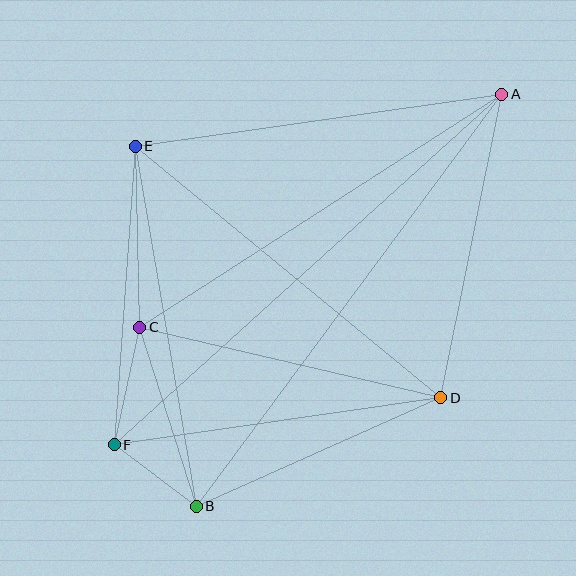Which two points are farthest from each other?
Points A and F are farthest from each other.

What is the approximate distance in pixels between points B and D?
The distance between B and D is approximately 268 pixels.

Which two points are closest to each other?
Points B and F are closest to each other.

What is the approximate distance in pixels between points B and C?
The distance between B and C is approximately 187 pixels.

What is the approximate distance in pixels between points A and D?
The distance between A and D is approximately 310 pixels.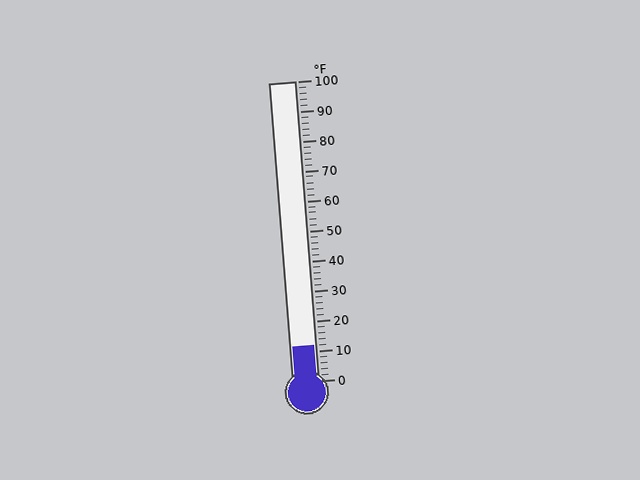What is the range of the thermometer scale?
The thermometer scale ranges from 0°F to 100°F.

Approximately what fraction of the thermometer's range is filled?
The thermometer is filled to approximately 10% of its range.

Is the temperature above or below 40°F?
The temperature is below 40°F.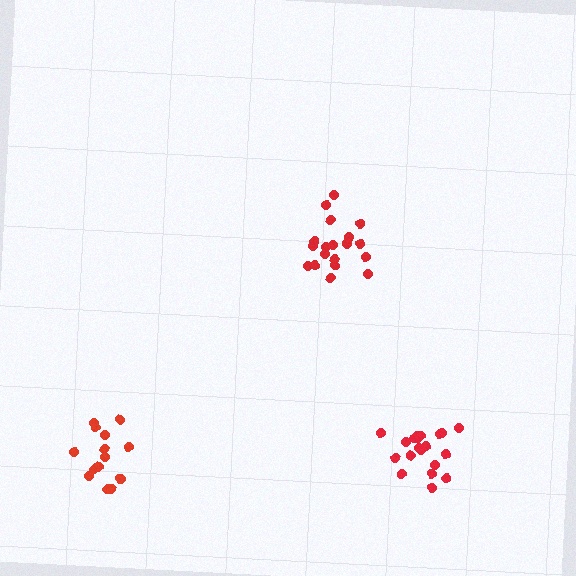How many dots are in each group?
Group 1: 20 dots, Group 2: 15 dots, Group 3: 20 dots (55 total).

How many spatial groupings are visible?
There are 3 spatial groupings.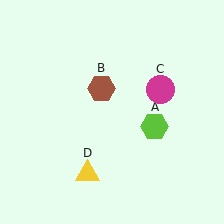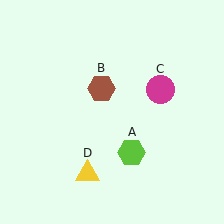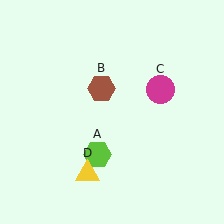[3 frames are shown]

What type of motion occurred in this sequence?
The lime hexagon (object A) rotated clockwise around the center of the scene.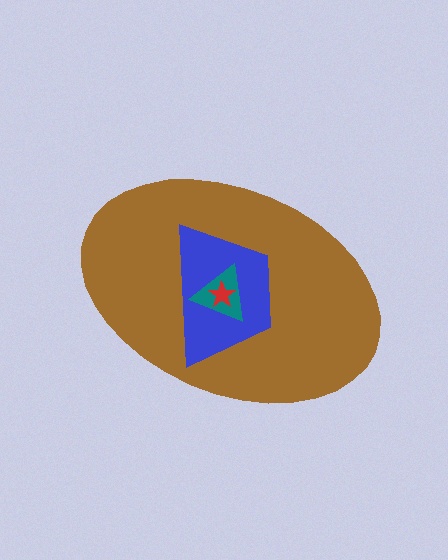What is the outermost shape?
The brown ellipse.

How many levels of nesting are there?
4.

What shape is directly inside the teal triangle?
The red star.